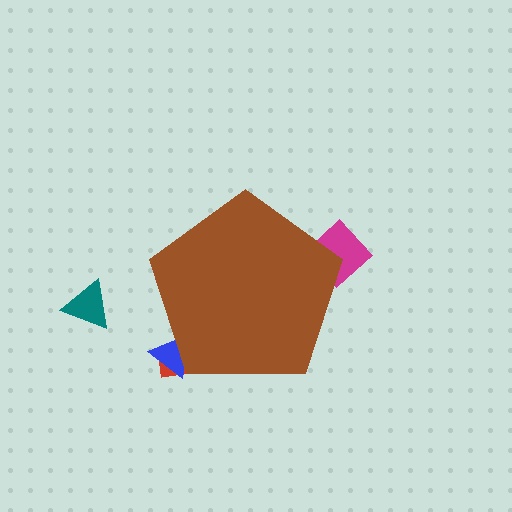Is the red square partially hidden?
Yes, the red square is partially hidden behind the brown pentagon.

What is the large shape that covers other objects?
A brown pentagon.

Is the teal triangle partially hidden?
No, the teal triangle is fully visible.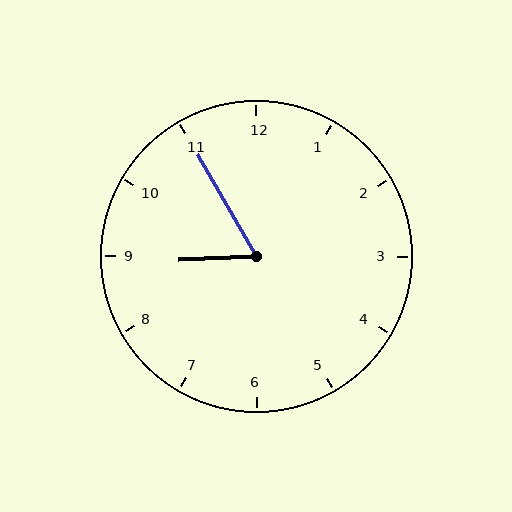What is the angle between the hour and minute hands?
Approximately 62 degrees.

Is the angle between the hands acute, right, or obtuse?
It is acute.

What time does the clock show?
8:55.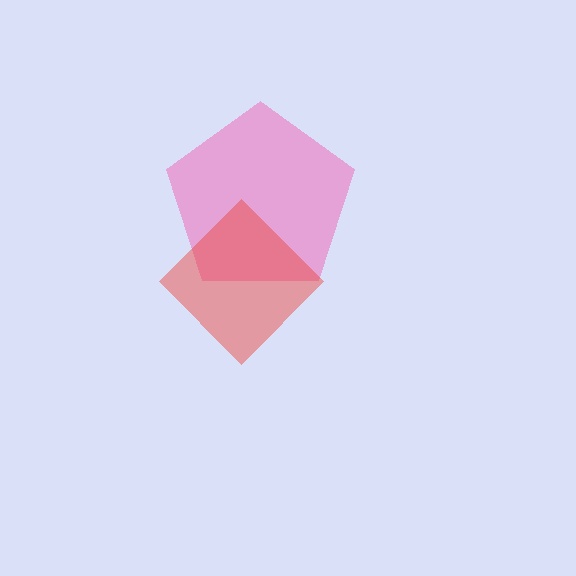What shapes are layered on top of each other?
The layered shapes are: a pink pentagon, a red diamond.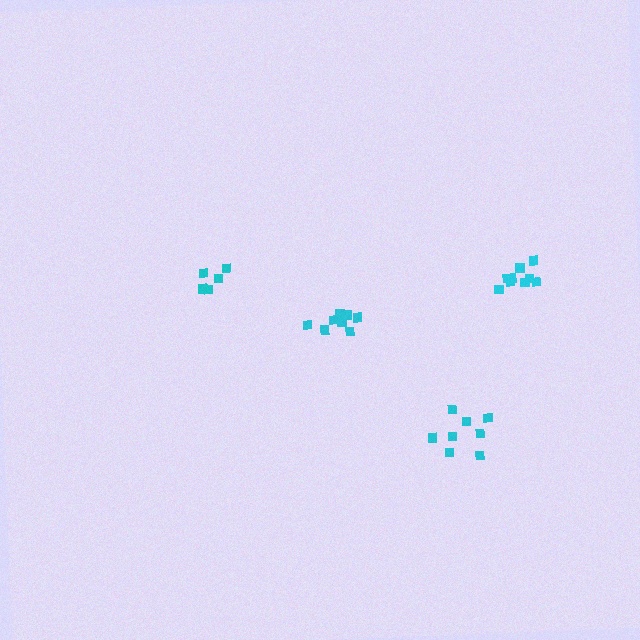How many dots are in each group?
Group 1: 9 dots, Group 2: 8 dots, Group 3: 8 dots, Group 4: 5 dots (30 total).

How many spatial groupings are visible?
There are 4 spatial groupings.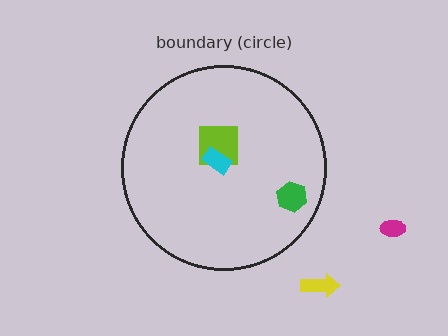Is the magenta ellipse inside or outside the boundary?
Outside.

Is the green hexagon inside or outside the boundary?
Inside.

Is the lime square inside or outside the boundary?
Inside.